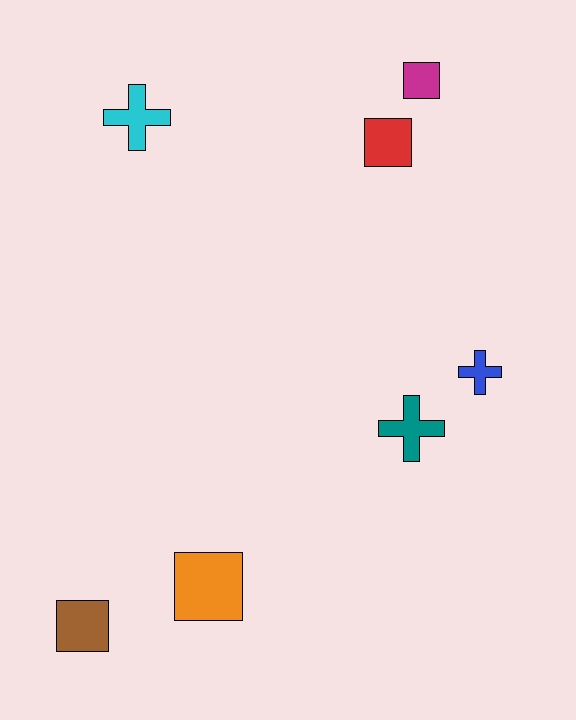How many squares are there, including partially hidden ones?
There are 4 squares.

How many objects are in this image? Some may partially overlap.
There are 7 objects.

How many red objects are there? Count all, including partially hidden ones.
There is 1 red object.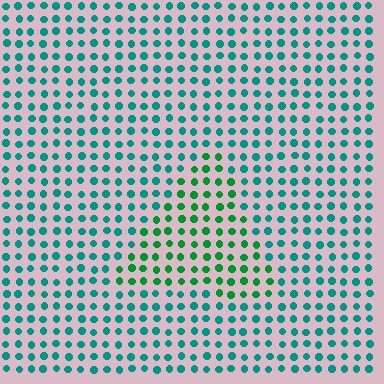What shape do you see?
I see a triangle.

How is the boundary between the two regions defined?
The boundary is defined purely by a slight shift in hue (about 35 degrees). Spacing, size, and orientation are identical on both sides.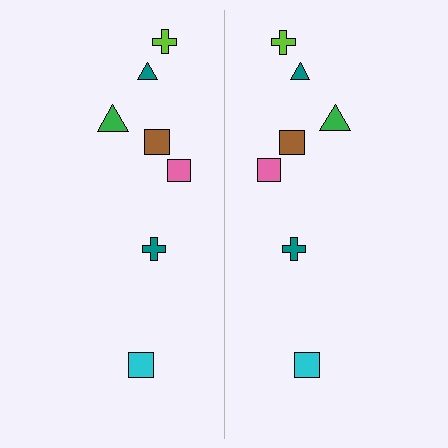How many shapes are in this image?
There are 14 shapes in this image.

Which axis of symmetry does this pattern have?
The pattern has a vertical axis of symmetry running through the center of the image.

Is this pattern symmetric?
Yes, this pattern has bilateral (reflection) symmetry.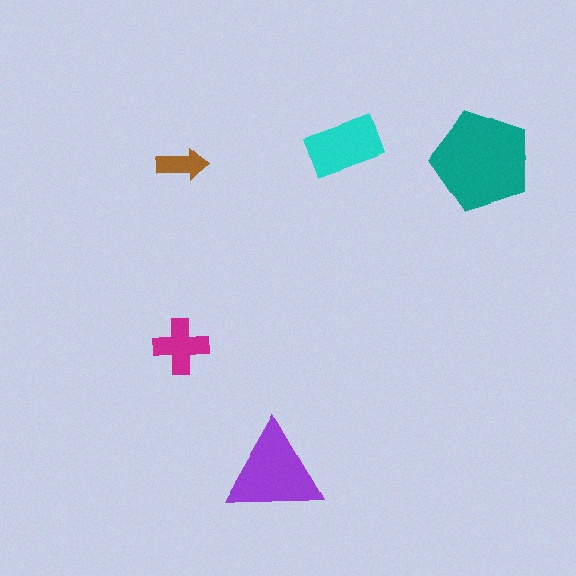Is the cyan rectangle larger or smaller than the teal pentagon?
Smaller.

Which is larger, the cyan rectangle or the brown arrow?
The cyan rectangle.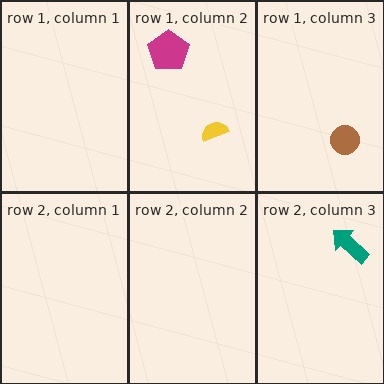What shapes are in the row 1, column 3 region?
The brown circle.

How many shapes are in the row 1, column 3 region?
1.